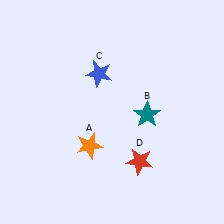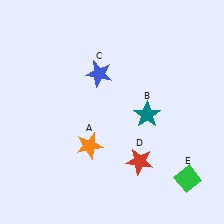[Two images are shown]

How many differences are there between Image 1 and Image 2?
There is 1 difference between the two images.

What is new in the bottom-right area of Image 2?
A green diamond (E) was added in the bottom-right area of Image 2.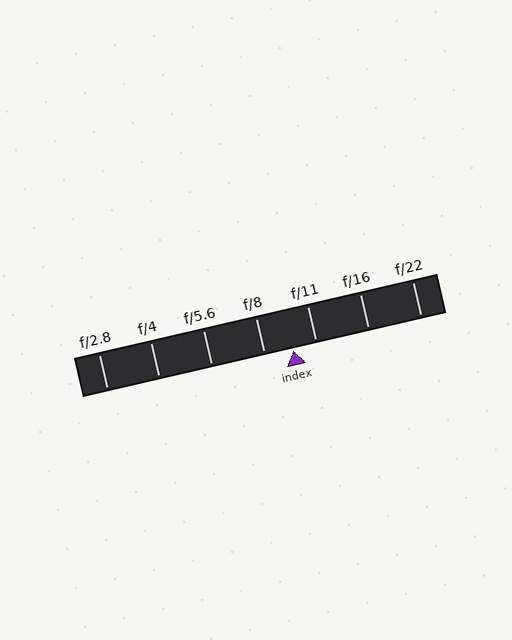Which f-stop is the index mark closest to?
The index mark is closest to f/11.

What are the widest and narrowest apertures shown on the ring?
The widest aperture shown is f/2.8 and the narrowest is f/22.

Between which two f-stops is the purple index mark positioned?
The index mark is between f/8 and f/11.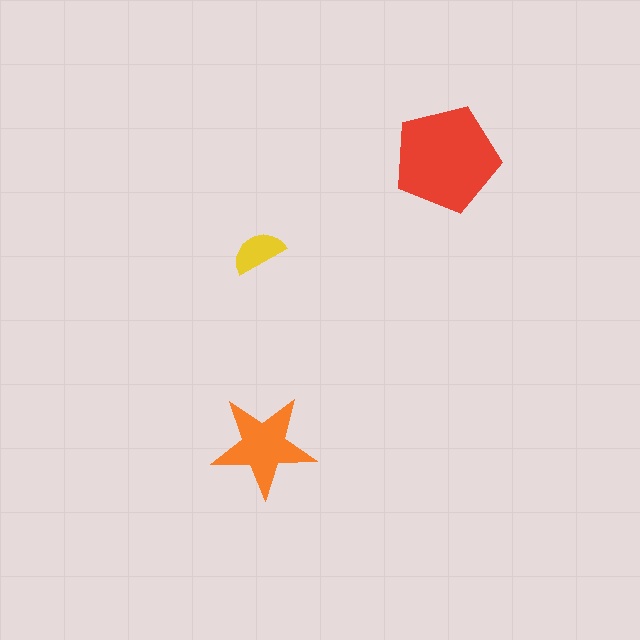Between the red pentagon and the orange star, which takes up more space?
The red pentagon.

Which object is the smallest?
The yellow semicircle.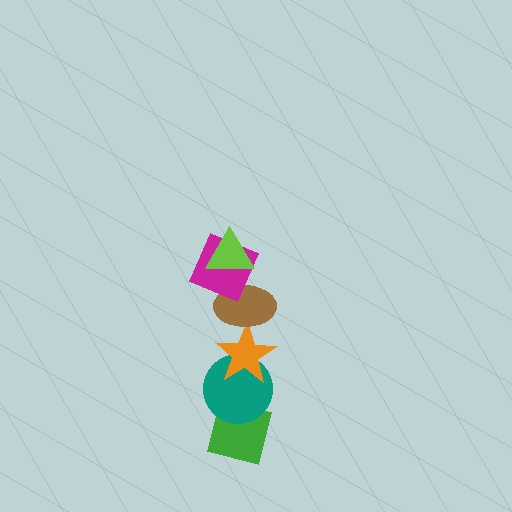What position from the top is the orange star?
The orange star is 4th from the top.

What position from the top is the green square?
The green square is 6th from the top.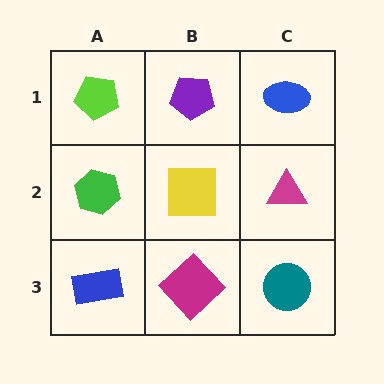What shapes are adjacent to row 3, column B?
A yellow square (row 2, column B), a blue rectangle (row 3, column A), a teal circle (row 3, column C).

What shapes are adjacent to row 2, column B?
A purple pentagon (row 1, column B), a magenta diamond (row 3, column B), a green hexagon (row 2, column A), a magenta triangle (row 2, column C).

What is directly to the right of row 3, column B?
A teal circle.